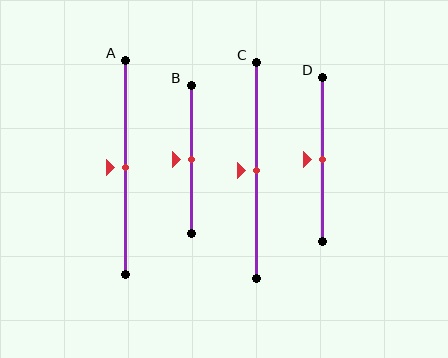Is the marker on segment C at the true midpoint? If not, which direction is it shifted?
Yes, the marker on segment C is at the true midpoint.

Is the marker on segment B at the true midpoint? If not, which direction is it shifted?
Yes, the marker on segment B is at the true midpoint.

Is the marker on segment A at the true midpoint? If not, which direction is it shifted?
Yes, the marker on segment A is at the true midpoint.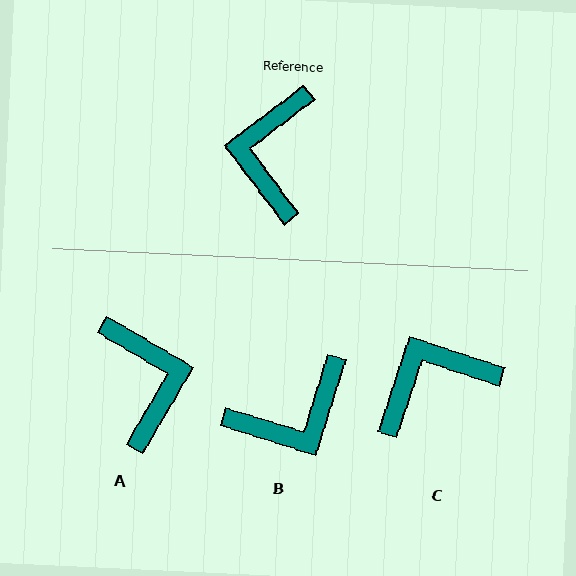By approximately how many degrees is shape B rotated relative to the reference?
Approximately 126 degrees counter-clockwise.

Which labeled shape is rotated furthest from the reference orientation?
A, about 157 degrees away.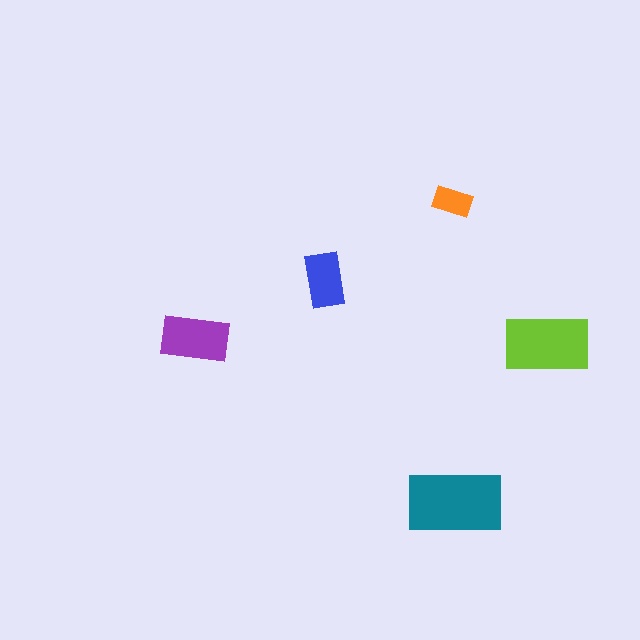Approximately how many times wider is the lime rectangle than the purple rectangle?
About 1.5 times wider.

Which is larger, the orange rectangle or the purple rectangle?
The purple one.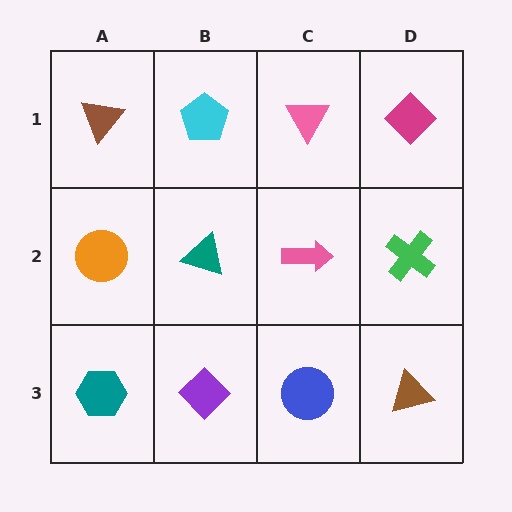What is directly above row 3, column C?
A pink arrow.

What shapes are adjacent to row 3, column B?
A teal triangle (row 2, column B), a teal hexagon (row 3, column A), a blue circle (row 3, column C).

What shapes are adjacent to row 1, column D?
A green cross (row 2, column D), a pink triangle (row 1, column C).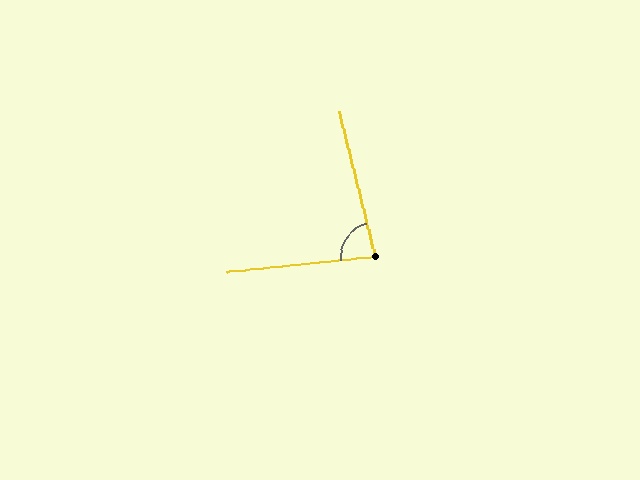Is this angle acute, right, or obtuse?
It is acute.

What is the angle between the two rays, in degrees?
Approximately 81 degrees.